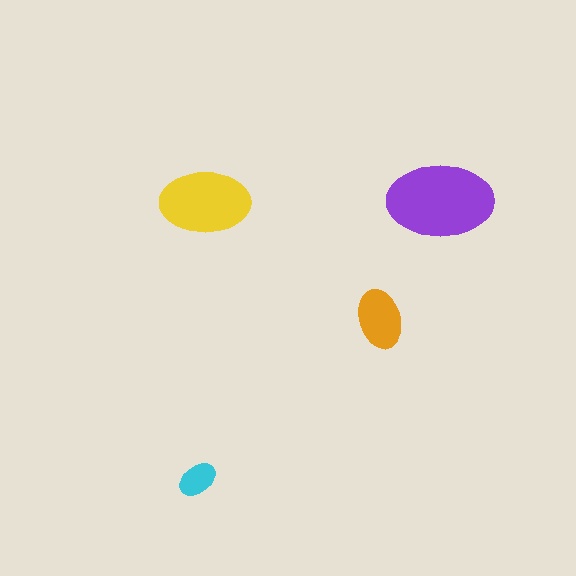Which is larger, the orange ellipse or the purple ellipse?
The purple one.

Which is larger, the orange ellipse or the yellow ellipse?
The yellow one.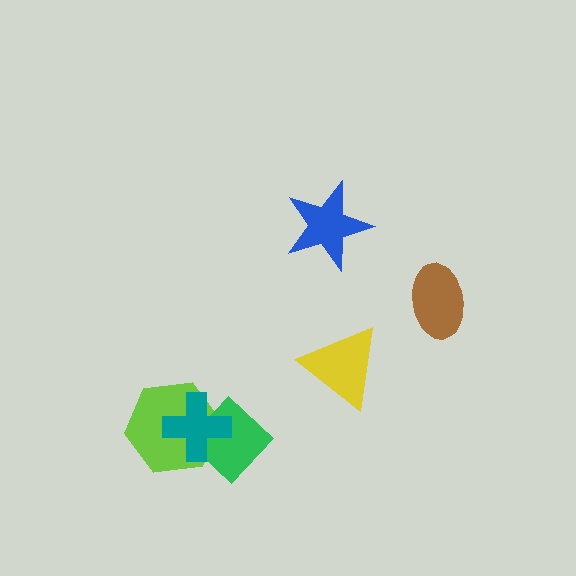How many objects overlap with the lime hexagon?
2 objects overlap with the lime hexagon.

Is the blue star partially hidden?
No, no other shape covers it.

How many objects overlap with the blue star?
0 objects overlap with the blue star.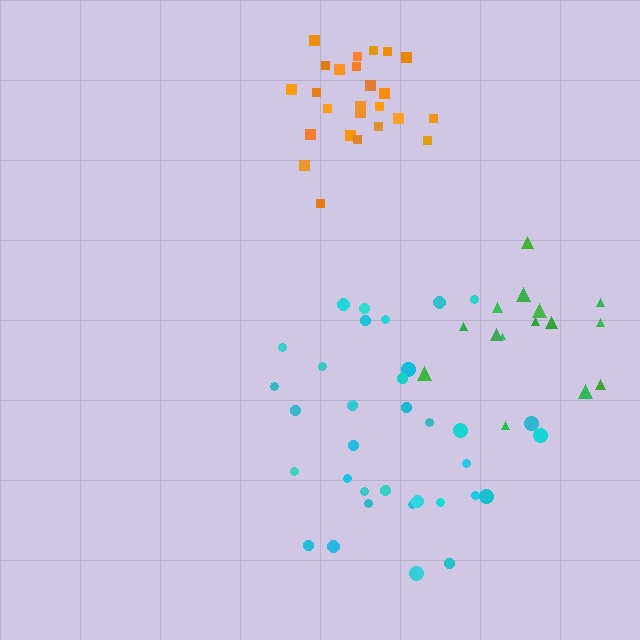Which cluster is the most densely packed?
Orange.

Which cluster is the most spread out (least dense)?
Green.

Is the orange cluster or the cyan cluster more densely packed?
Orange.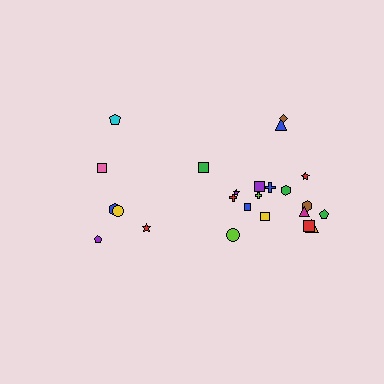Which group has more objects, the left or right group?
The right group.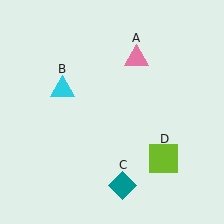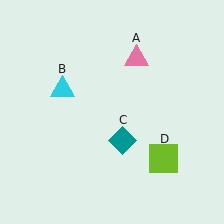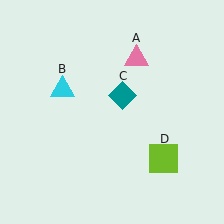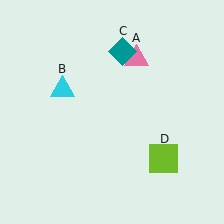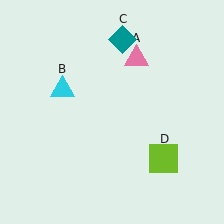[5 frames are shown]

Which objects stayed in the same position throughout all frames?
Pink triangle (object A) and cyan triangle (object B) and lime square (object D) remained stationary.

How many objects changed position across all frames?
1 object changed position: teal diamond (object C).